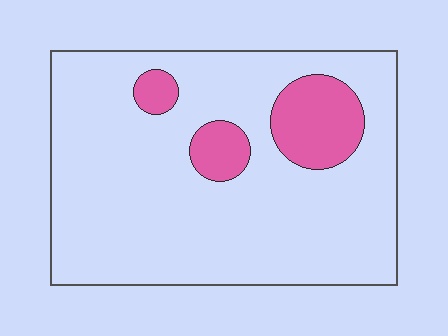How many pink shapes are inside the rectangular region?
3.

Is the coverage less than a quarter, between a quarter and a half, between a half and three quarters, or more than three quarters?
Less than a quarter.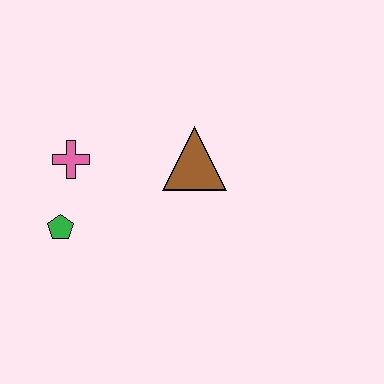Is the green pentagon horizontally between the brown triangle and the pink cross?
No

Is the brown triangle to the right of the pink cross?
Yes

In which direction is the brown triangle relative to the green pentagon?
The brown triangle is to the right of the green pentagon.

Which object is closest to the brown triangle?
The pink cross is closest to the brown triangle.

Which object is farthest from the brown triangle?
The green pentagon is farthest from the brown triangle.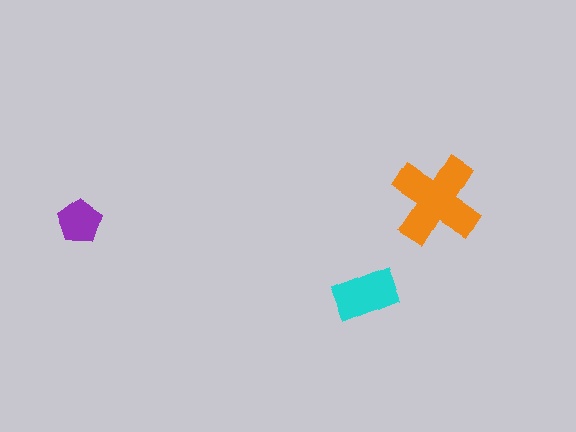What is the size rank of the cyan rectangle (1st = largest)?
2nd.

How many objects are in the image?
There are 3 objects in the image.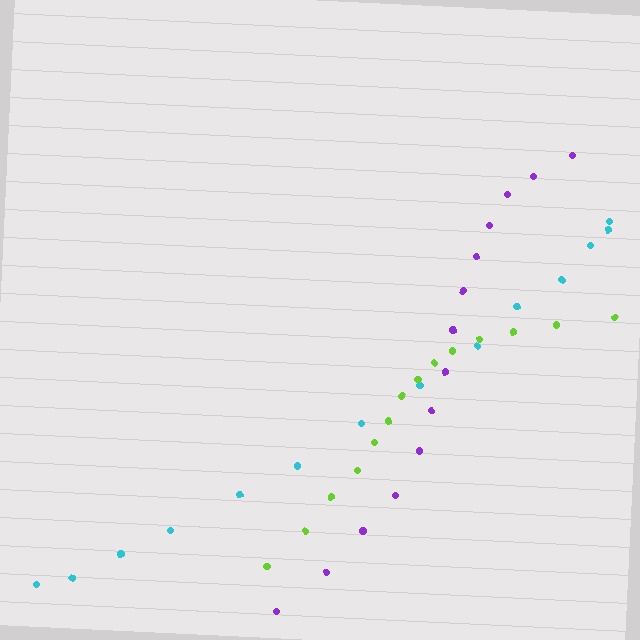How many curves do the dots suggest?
There are 3 distinct paths.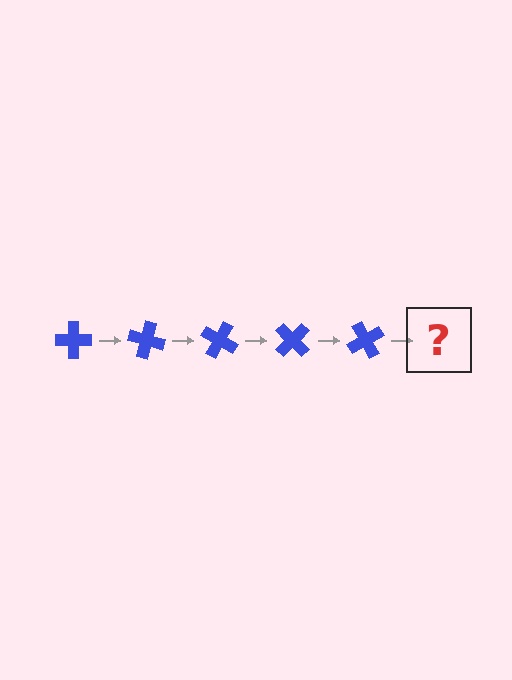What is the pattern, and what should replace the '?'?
The pattern is that the cross rotates 15 degrees each step. The '?' should be a blue cross rotated 75 degrees.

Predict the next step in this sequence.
The next step is a blue cross rotated 75 degrees.